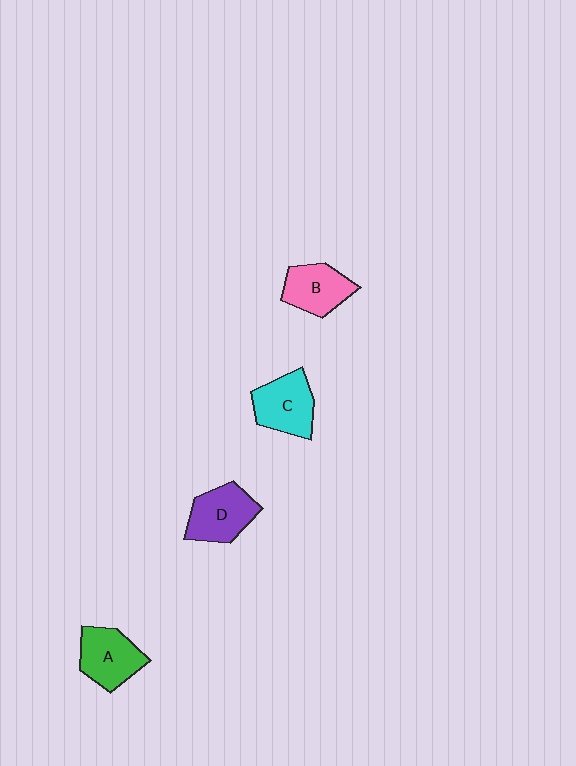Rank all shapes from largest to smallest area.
From largest to smallest: D (purple), C (cyan), A (green), B (pink).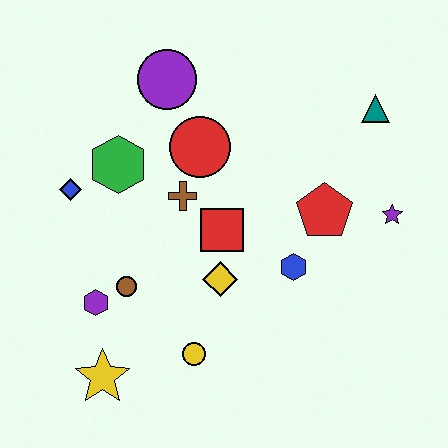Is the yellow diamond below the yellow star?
No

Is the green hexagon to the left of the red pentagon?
Yes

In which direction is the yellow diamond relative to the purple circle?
The yellow diamond is below the purple circle.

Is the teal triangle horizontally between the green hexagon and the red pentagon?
No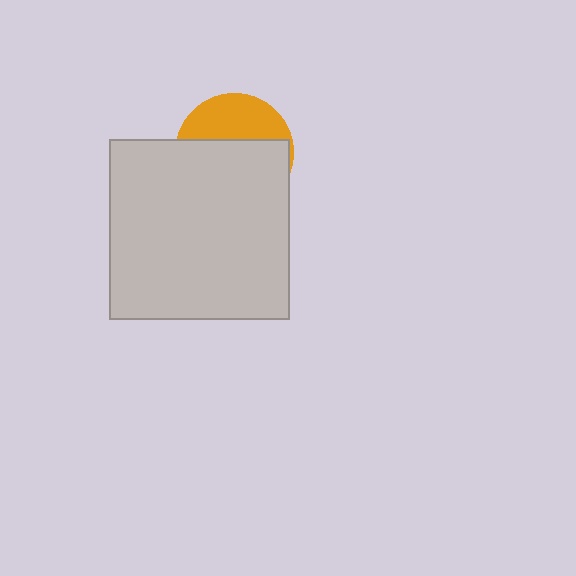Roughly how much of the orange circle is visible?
A small part of it is visible (roughly 37%).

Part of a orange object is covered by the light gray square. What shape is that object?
It is a circle.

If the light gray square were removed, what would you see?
You would see the complete orange circle.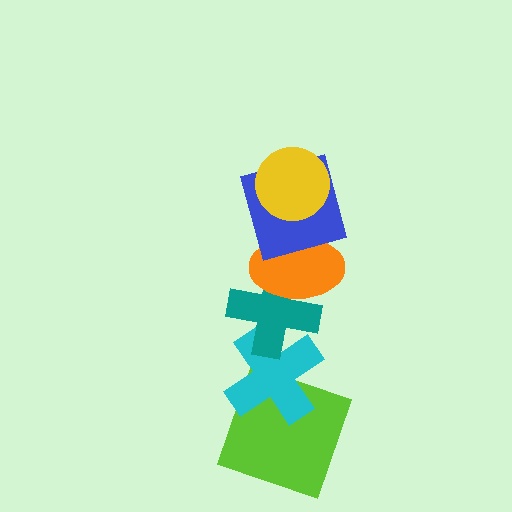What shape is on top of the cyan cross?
The teal cross is on top of the cyan cross.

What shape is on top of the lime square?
The cyan cross is on top of the lime square.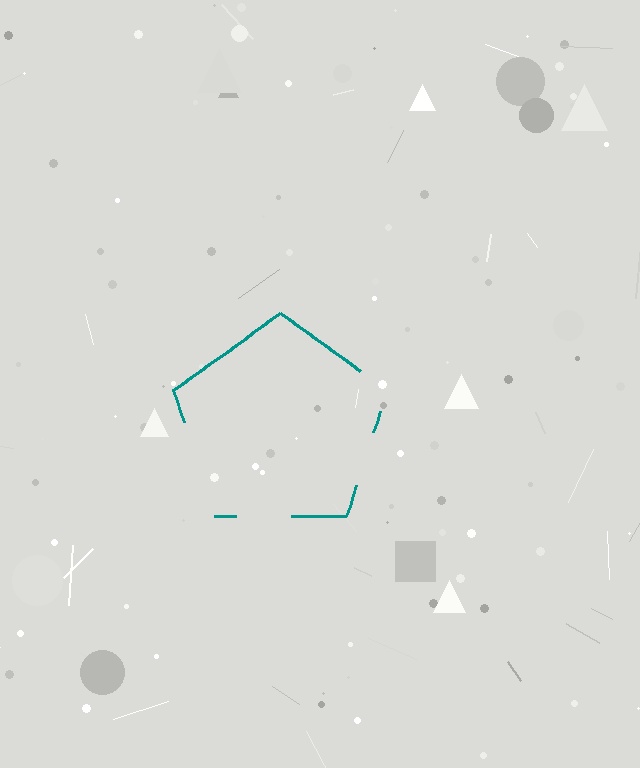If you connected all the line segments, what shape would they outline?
They would outline a pentagon.